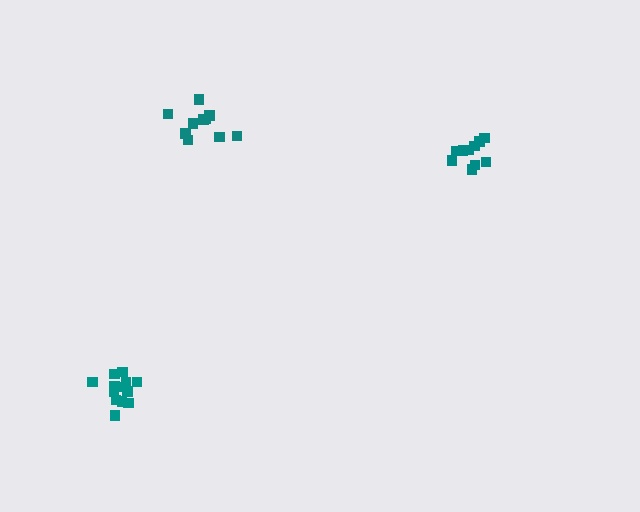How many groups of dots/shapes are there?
There are 3 groups.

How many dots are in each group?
Group 1: 10 dots, Group 2: 10 dots, Group 3: 13 dots (33 total).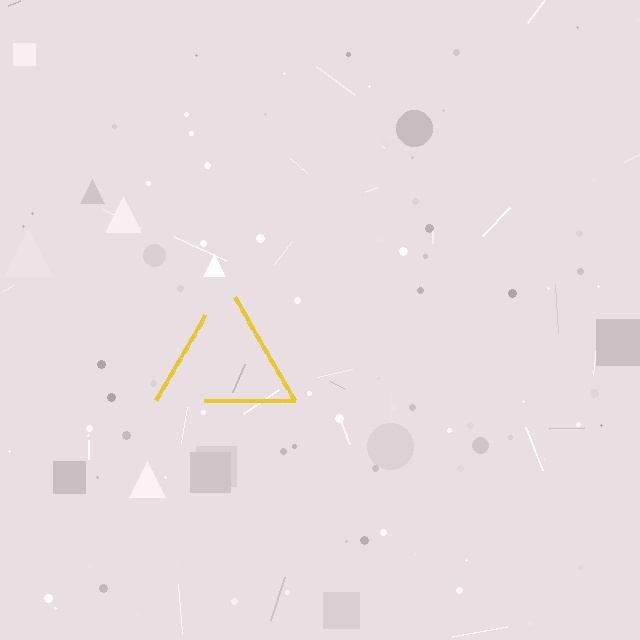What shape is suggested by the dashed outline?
The dashed outline suggests a triangle.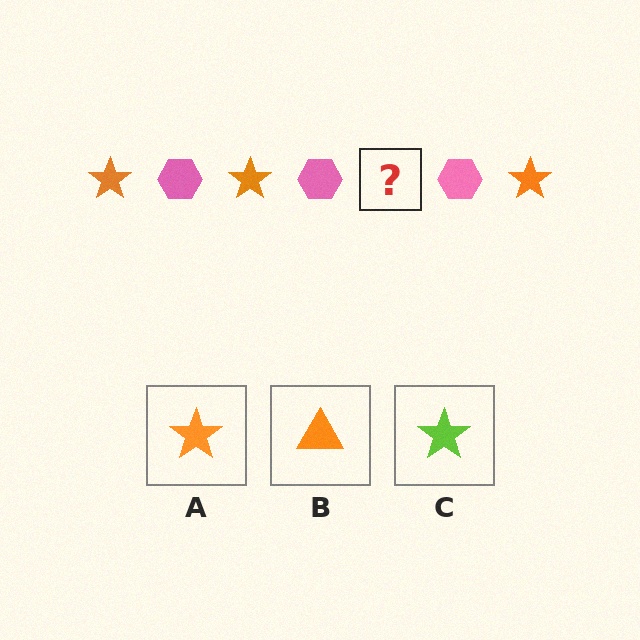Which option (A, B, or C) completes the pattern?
A.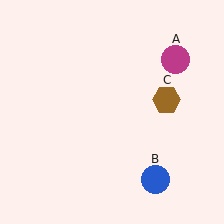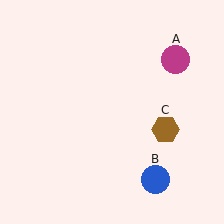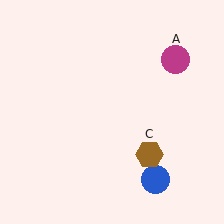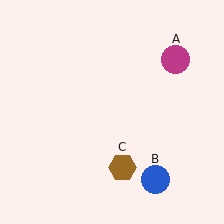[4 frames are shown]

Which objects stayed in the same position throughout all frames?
Magenta circle (object A) and blue circle (object B) remained stationary.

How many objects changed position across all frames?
1 object changed position: brown hexagon (object C).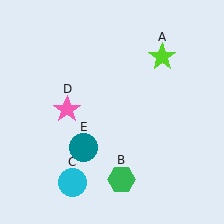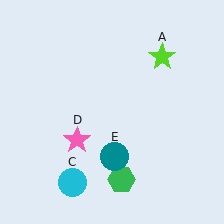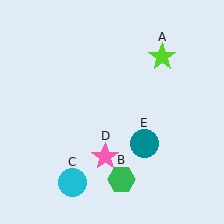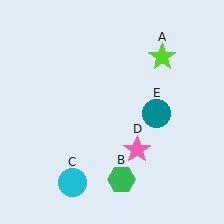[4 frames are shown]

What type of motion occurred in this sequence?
The pink star (object D), teal circle (object E) rotated counterclockwise around the center of the scene.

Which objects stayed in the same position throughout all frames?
Lime star (object A) and green hexagon (object B) and cyan circle (object C) remained stationary.